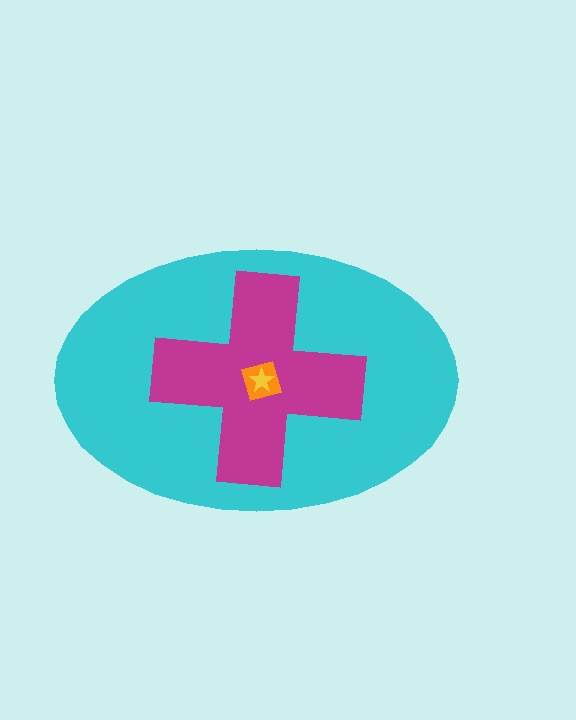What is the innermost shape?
The yellow star.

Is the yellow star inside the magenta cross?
Yes.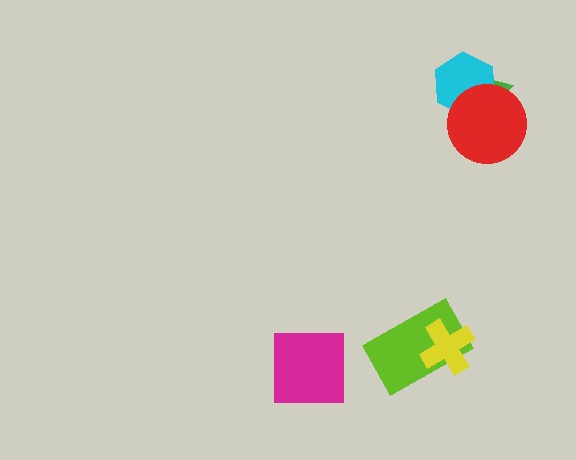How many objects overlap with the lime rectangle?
1 object overlaps with the lime rectangle.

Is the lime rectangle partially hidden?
Yes, it is partially covered by another shape.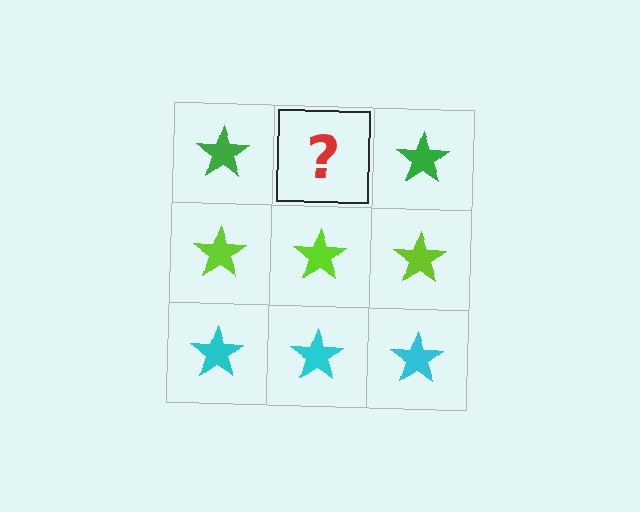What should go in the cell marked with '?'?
The missing cell should contain a green star.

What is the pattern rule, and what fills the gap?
The rule is that each row has a consistent color. The gap should be filled with a green star.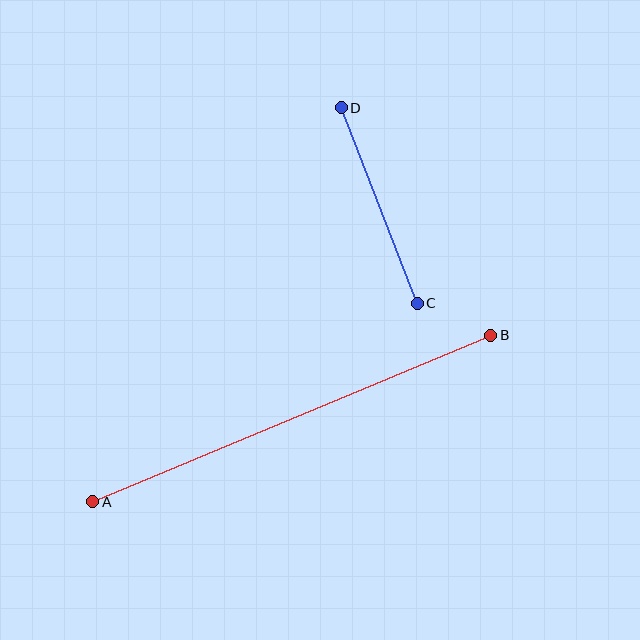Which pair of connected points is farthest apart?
Points A and B are farthest apart.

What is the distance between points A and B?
The distance is approximately 431 pixels.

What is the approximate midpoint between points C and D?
The midpoint is at approximately (379, 206) pixels.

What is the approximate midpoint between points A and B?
The midpoint is at approximately (292, 418) pixels.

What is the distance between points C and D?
The distance is approximately 210 pixels.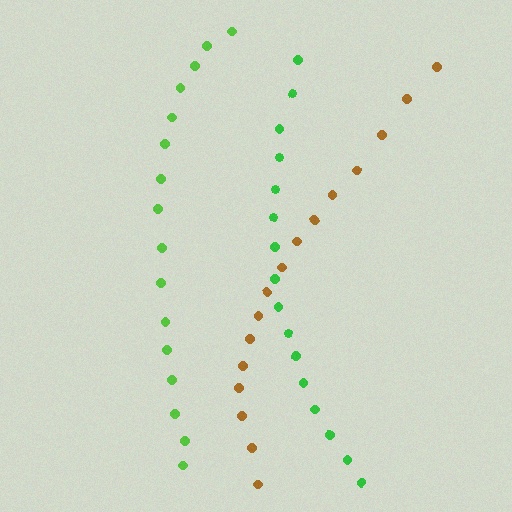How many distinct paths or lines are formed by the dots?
There are 3 distinct paths.